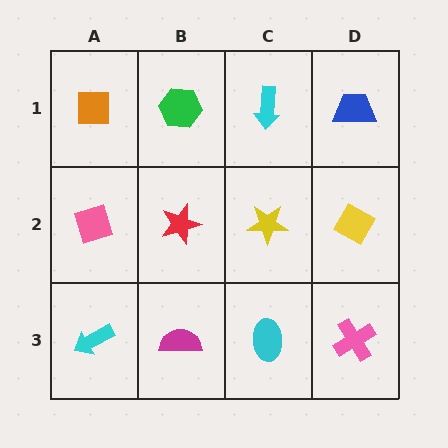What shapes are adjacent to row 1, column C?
A yellow star (row 2, column C), a green hexagon (row 1, column B), a blue trapezoid (row 1, column D).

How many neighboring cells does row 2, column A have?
3.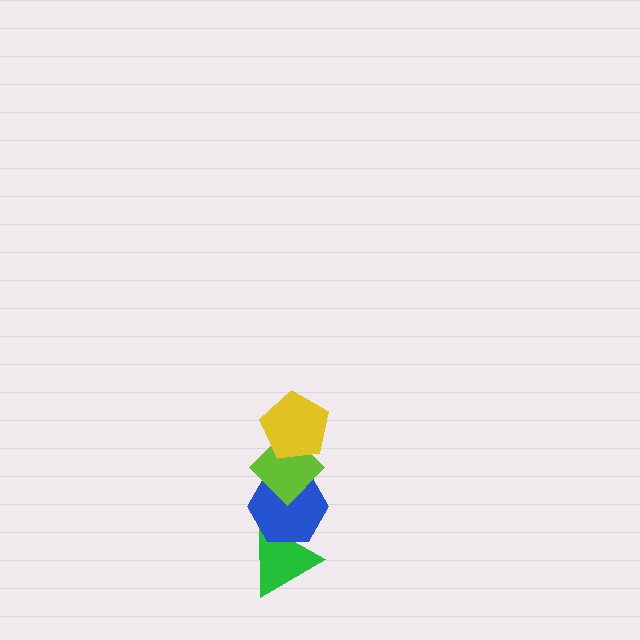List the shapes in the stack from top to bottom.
From top to bottom: the yellow pentagon, the lime diamond, the blue hexagon, the green triangle.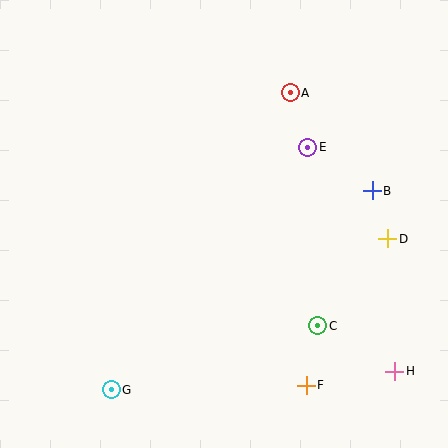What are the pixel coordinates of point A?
Point A is at (290, 93).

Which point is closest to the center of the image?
Point E at (308, 147) is closest to the center.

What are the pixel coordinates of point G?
Point G is at (111, 390).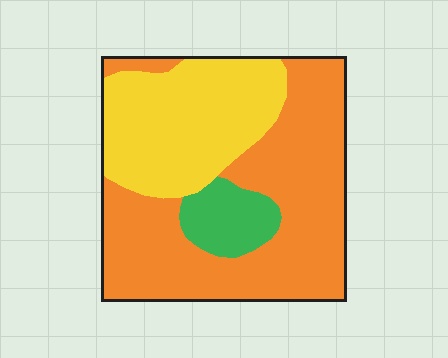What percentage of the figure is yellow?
Yellow covers roughly 35% of the figure.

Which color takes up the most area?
Orange, at roughly 55%.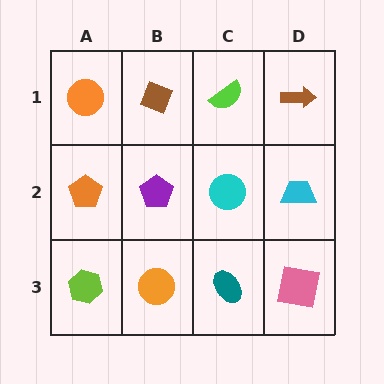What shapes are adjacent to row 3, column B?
A purple pentagon (row 2, column B), a lime hexagon (row 3, column A), a teal ellipse (row 3, column C).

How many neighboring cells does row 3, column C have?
3.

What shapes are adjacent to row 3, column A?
An orange pentagon (row 2, column A), an orange circle (row 3, column B).